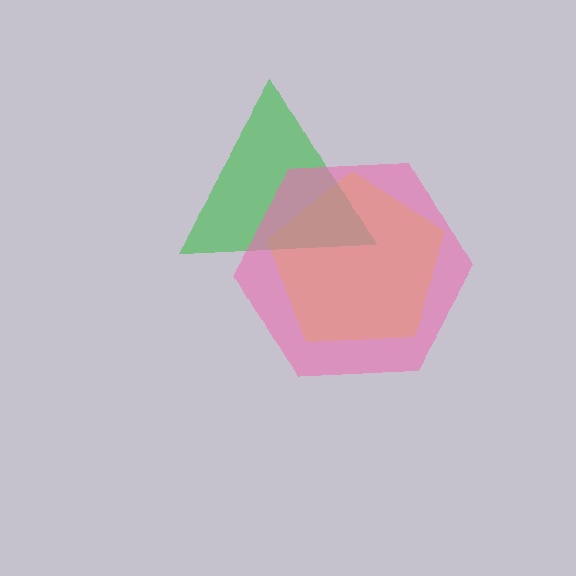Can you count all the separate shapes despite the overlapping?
Yes, there are 3 separate shapes.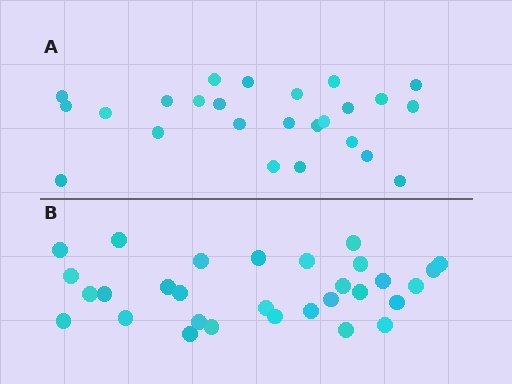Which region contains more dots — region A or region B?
Region B (the bottom region) has more dots.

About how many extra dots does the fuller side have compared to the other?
Region B has about 5 more dots than region A.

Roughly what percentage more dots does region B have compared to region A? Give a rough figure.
About 20% more.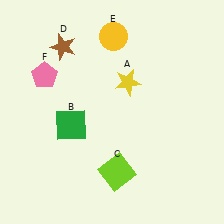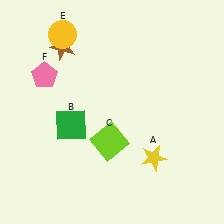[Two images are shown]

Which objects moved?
The objects that moved are: the yellow star (A), the lime square (C), the yellow circle (E).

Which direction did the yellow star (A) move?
The yellow star (A) moved down.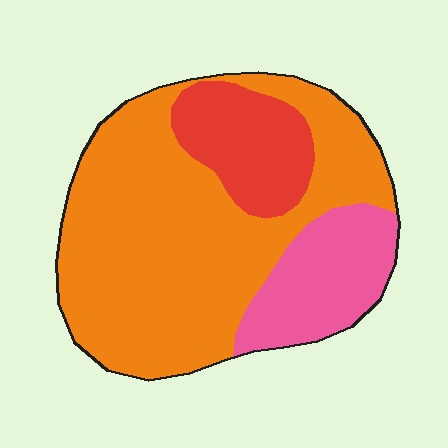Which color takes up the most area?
Orange, at roughly 65%.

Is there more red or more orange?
Orange.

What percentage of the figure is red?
Red covers around 15% of the figure.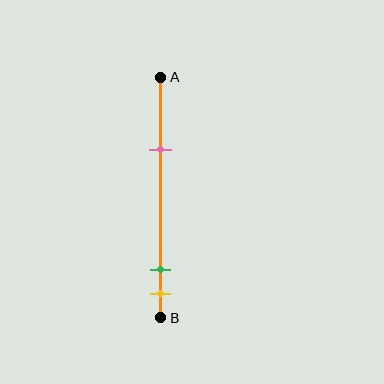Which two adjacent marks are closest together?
The green and yellow marks are the closest adjacent pair.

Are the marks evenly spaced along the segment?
No, the marks are not evenly spaced.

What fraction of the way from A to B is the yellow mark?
The yellow mark is approximately 90% (0.9) of the way from A to B.